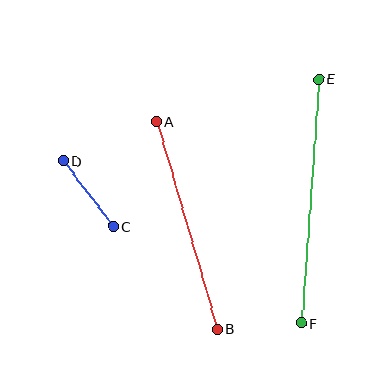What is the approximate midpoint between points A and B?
The midpoint is at approximately (187, 225) pixels.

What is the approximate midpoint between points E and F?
The midpoint is at approximately (310, 201) pixels.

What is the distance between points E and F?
The distance is approximately 244 pixels.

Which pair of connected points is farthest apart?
Points E and F are farthest apart.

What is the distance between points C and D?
The distance is approximately 83 pixels.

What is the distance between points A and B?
The distance is approximately 216 pixels.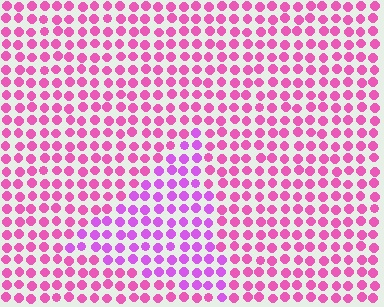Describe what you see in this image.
The image is filled with small pink elements in a uniform arrangement. A triangle-shaped region is visible where the elements are tinted to a slightly different hue, forming a subtle color boundary.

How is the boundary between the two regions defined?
The boundary is defined purely by a slight shift in hue (about 29 degrees). Spacing, size, and orientation are identical on both sides.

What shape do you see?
I see a triangle.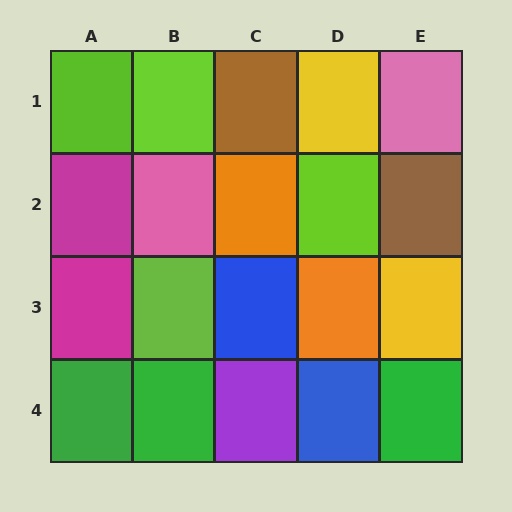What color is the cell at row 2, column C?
Orange.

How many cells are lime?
4 cells are lime.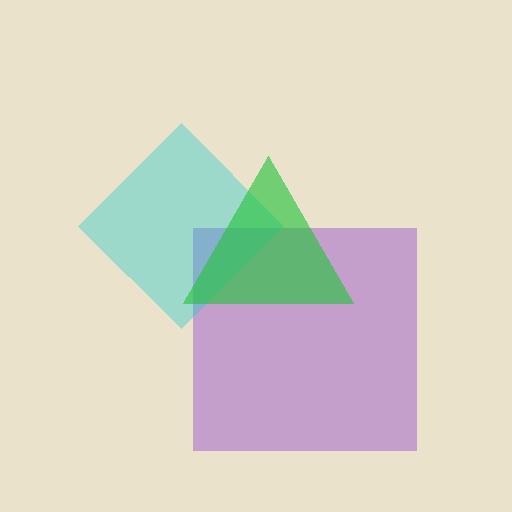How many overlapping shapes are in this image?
There are 3 overlapping shapes in the image.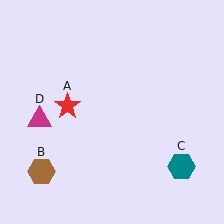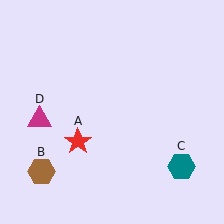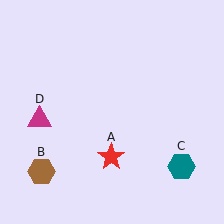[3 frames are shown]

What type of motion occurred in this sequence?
The red star (object A) rotated counterclockwise around the center of the scene.